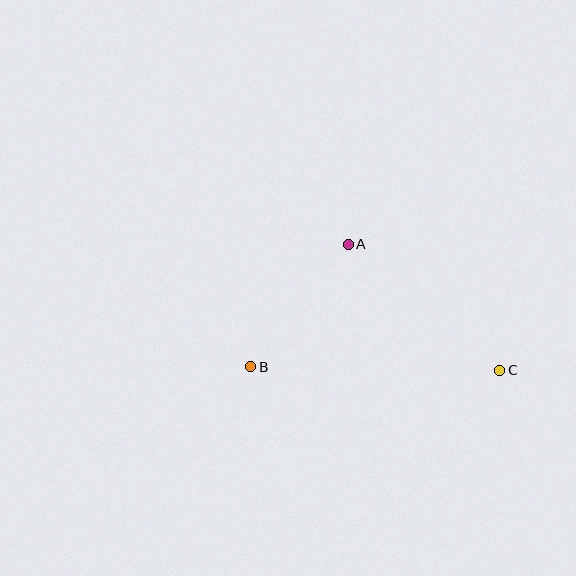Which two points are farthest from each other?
Points B and C are farthest from each other.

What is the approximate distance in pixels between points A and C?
The distance between A and C is approximately 197 pixels.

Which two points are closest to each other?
Points A and B are closest to each other.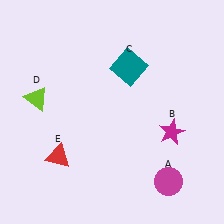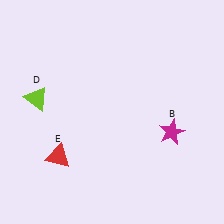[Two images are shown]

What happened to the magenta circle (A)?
The magenta circle (A) was removed in Image 2. It was in the bottom-right area of Image 1.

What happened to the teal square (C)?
The teal square (C) was removed in Image 2. It was in the top-right area of Image 1.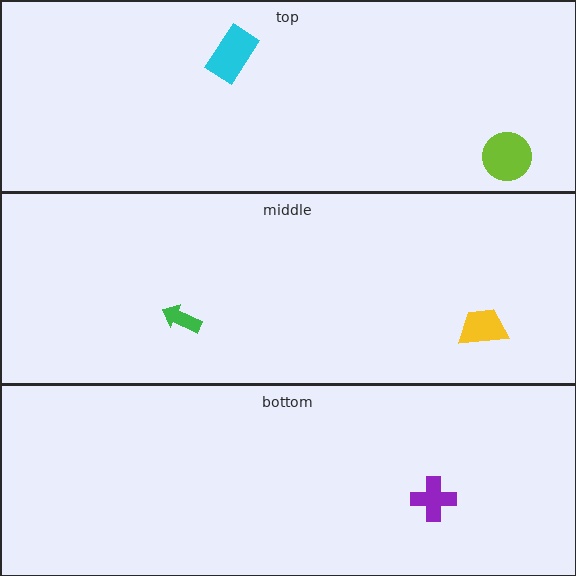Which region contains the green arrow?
The middle region.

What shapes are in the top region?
The lime circle, the cyan rectangle.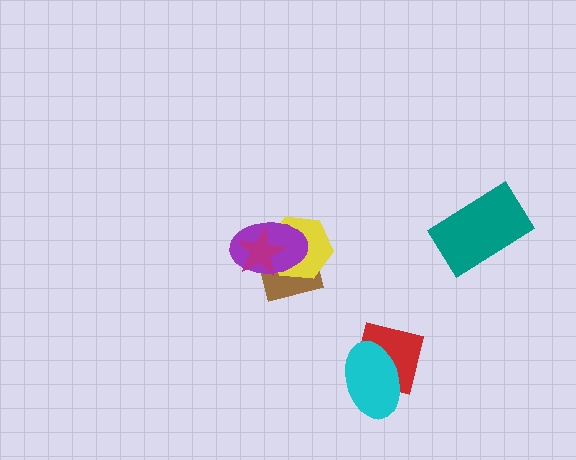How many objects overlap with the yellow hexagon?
3 objects overlap with the yellow hexagon.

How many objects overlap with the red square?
1 object overlaps with the red square.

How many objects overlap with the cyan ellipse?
1 object overlaps with the cyan ellipse.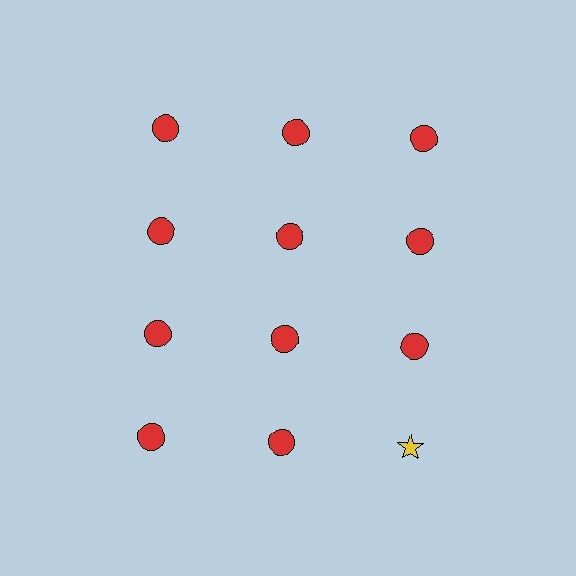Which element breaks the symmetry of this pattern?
The yellow star in the fourth row, center column breaks the symmetry. All other shapes are red circles.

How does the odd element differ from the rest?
It differs in both color (yellow instead of red) and shape (star instead of circle).